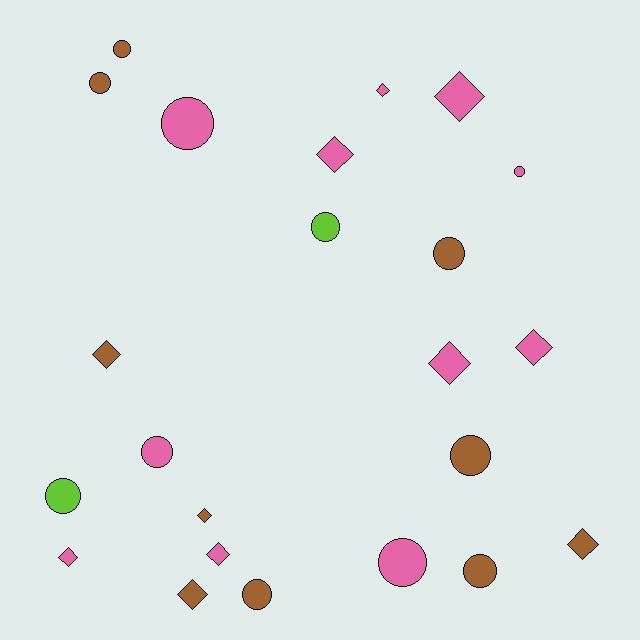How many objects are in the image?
There are 23 objects.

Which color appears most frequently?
Pink, with 11 objects.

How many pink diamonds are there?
There are 7 pink diamonds.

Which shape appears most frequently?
Circle, with 12 objects.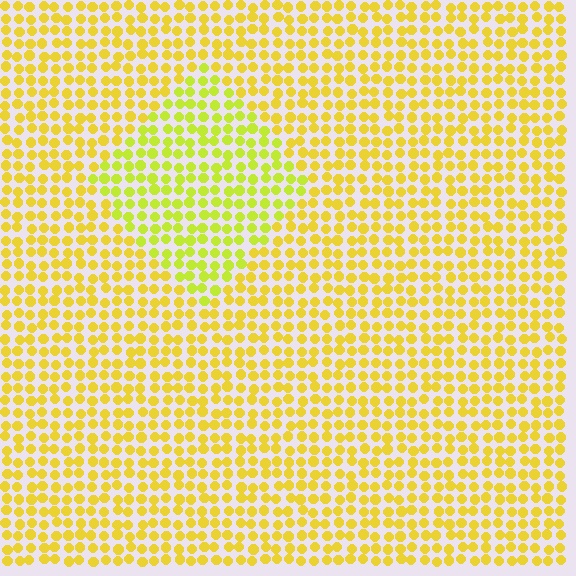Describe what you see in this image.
The image is filled with small yellow elements in a uniform arrangement. A diamond-shaped region is visible where the elements are tinted to a slightly different hue, forming a subtle color boundary.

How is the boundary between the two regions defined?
The boundary is defined purely by a slight shift in hue (about 22 degrees). Spacing, size, and orientation are identical on both sides.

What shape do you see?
I see a diamond.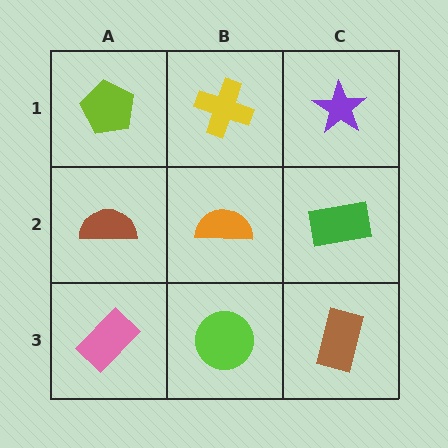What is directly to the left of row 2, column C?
An orange semicircle.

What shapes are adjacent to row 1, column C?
A green rectangle (row 2, column C), a yellow cross (row 1, column B).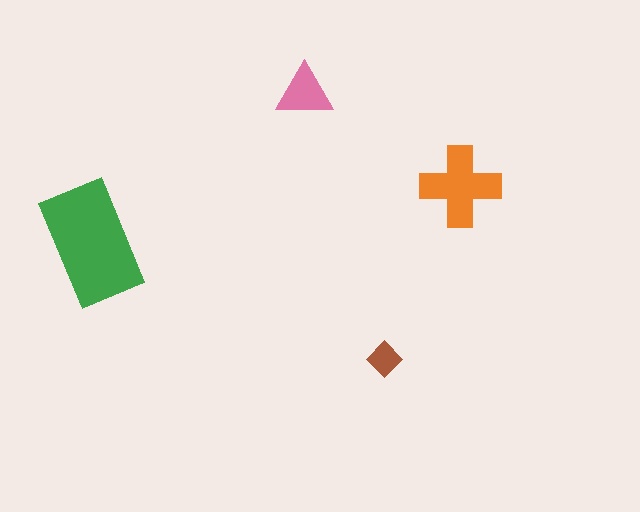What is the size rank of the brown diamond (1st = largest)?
4th.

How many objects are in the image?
There are 4 objects in the image.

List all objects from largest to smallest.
The green rectangle, the orange cross, the pink triangle, the brown diamond.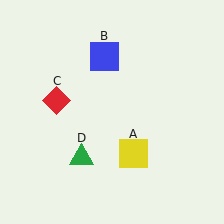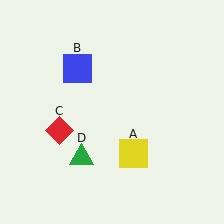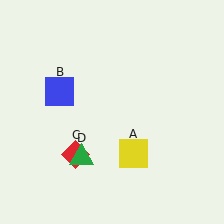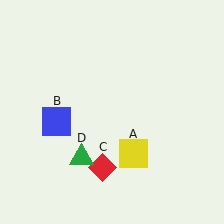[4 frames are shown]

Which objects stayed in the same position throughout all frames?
Yellow square (object A) and green triangle (object D) remained stationary.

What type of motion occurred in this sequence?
The blue square (object B), red diamond (object C) rotated counterclockwise around the center of the scene.